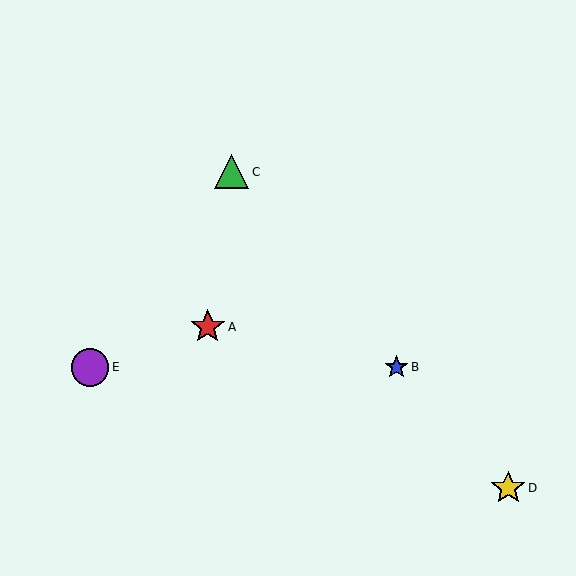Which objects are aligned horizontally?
Objects B, E are aligned horizontally.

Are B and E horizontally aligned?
Yes, both are at y≈367.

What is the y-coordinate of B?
Object B is at y≈367.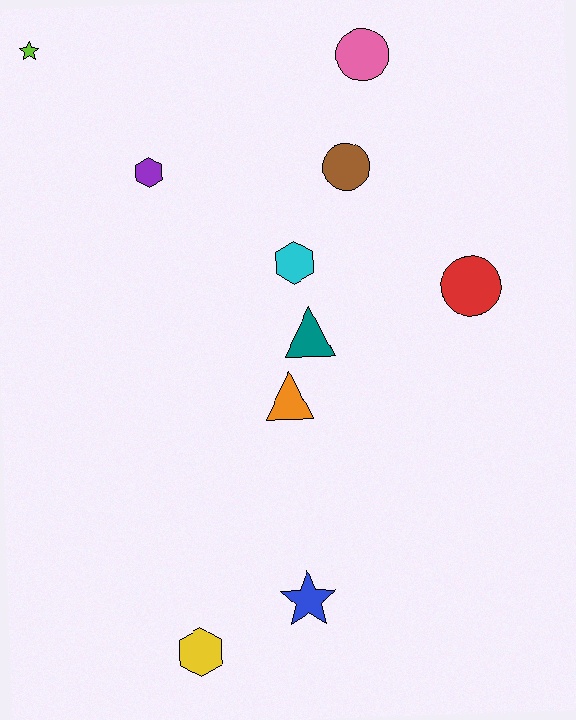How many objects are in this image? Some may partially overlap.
There are 10 objects.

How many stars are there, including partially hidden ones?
There are 2 stars.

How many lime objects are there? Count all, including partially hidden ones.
There is 1 lime object.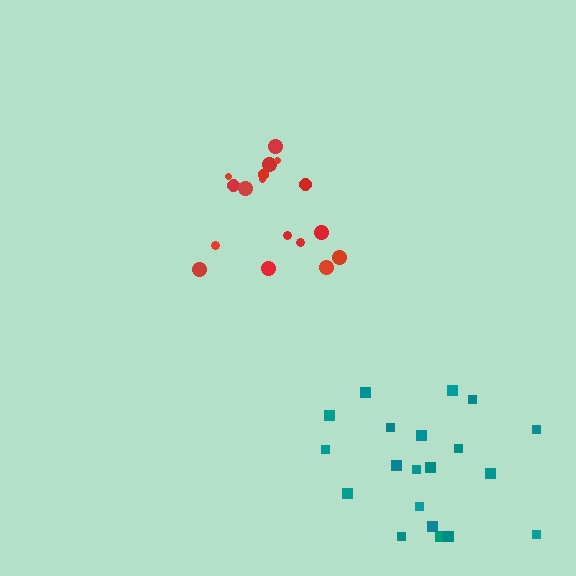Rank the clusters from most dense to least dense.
red, teal.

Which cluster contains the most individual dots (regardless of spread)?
Teal (20).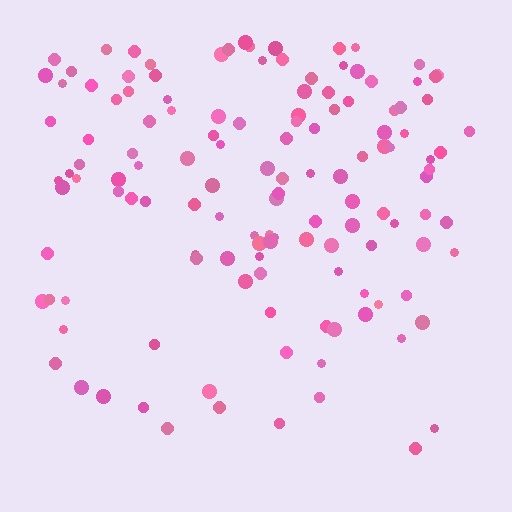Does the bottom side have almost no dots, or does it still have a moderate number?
Still a moderate number, just noticeably fewer than the top.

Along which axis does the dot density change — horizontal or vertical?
Vertical.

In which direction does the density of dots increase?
From bottom to top, with the top side densest.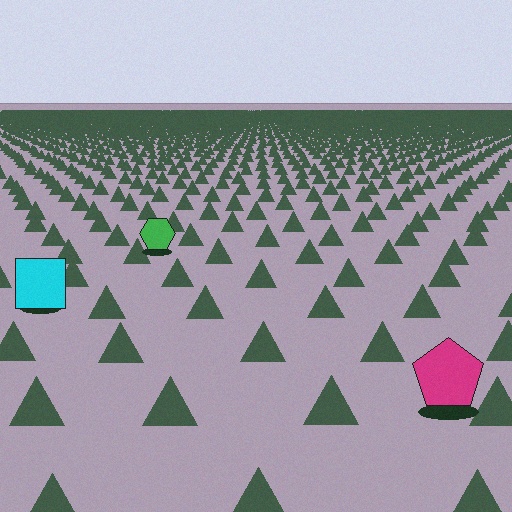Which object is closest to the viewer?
The magenta pentagon is closest. The texture marks near it are larger and more spread out.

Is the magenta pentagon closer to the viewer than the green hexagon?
Yes. The magenta pentagon is closer — you can tell from the texture gradient: the ground texture is coarser near it.